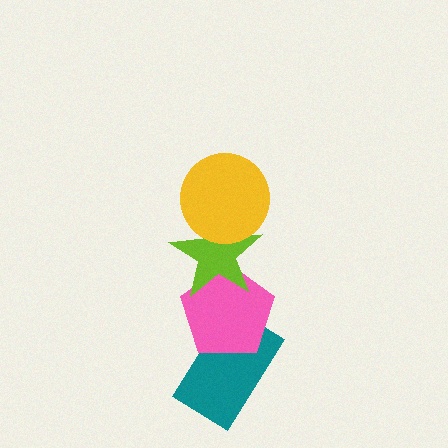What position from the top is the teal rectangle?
The teal rectangle is 4th from the top.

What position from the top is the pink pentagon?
The pink pentagon is 3rd from the top.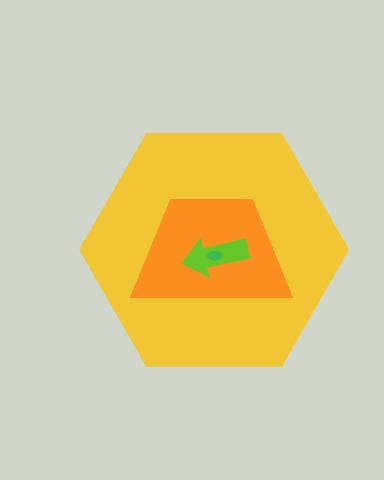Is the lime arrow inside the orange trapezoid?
Yes.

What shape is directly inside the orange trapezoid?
The lime arrow.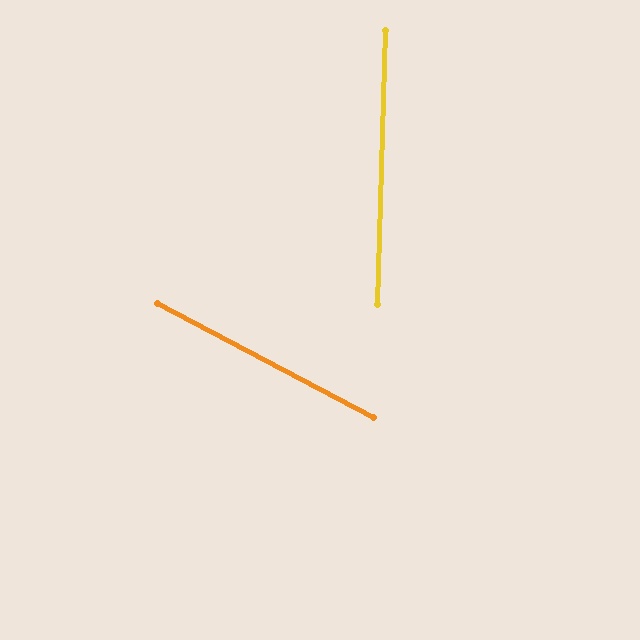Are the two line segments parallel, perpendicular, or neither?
Neither parallel nor perpendicular — they differ by about 64°.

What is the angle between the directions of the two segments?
Approximately 64 degrees.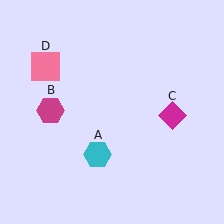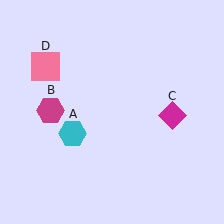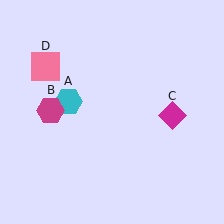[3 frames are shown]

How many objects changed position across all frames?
1 object changed position: cyan hexagon (object A).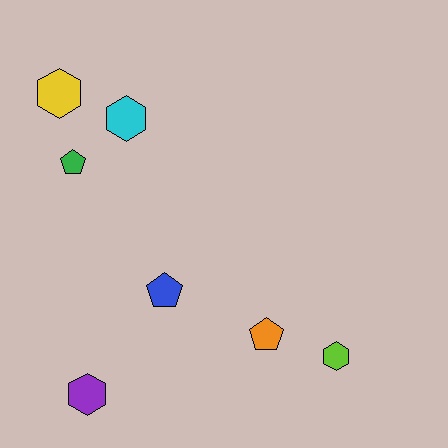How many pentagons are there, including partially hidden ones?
There are 3 pentagons.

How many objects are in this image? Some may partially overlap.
There are 7 objects.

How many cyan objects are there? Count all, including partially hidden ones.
There is 1 cyan object.